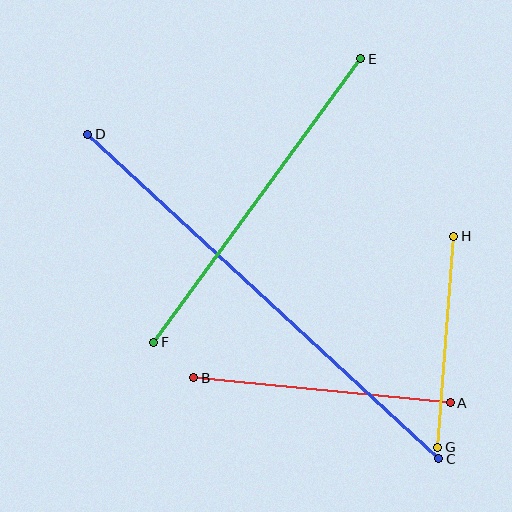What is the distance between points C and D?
The distance is approximately 478 pixels.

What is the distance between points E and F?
The distance is approximately 351 pixels.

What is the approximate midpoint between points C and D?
The midpoint is at approximately (263, 296) pixels.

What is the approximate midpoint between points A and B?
The midpoint is at approximately (322, 390) pixels.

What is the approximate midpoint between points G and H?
The midpoint is at approximately (446, 342) pixels.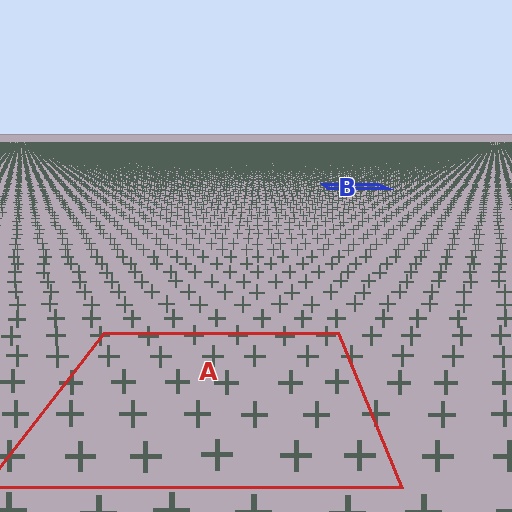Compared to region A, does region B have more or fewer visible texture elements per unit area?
Region B has more texture elements per unit area — they are packed more densely because it is farther away.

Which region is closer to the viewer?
Region A is closer. The texture elements there are larger and more spread out.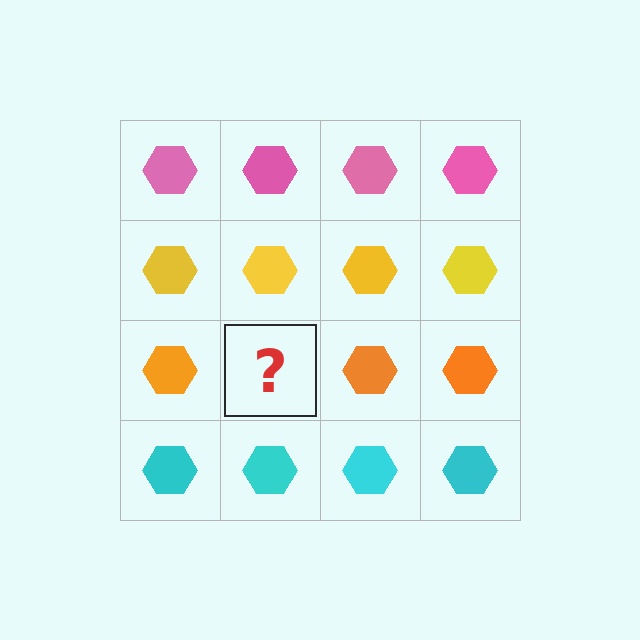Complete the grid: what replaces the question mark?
The question mark should be replaced with an orange hexagon.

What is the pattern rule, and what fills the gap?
The rule is that each row has a consistent color. The gap should be filled with an orange hexagon.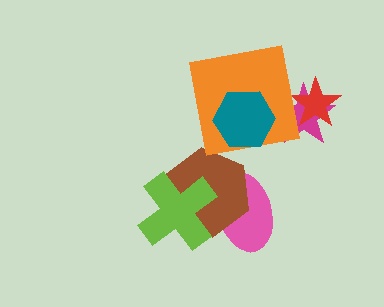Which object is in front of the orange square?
The teal hexagon is in front of the orange square.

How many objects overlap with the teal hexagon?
1 object overlaps with the teal hexagon.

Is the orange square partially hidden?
Yes, it is partially covered by another shape.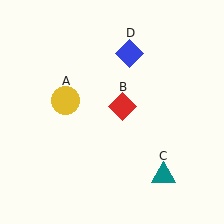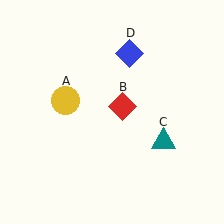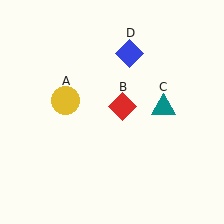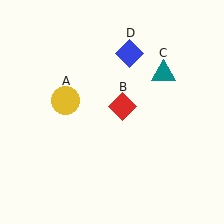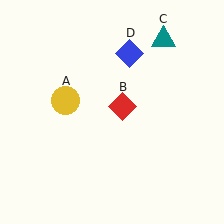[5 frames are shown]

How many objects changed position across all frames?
1 object changed position: teal triangle (object C).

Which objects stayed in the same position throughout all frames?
Yellow circle (object A) and red diamond (object B) and blue diamond (object D) remained stationary.